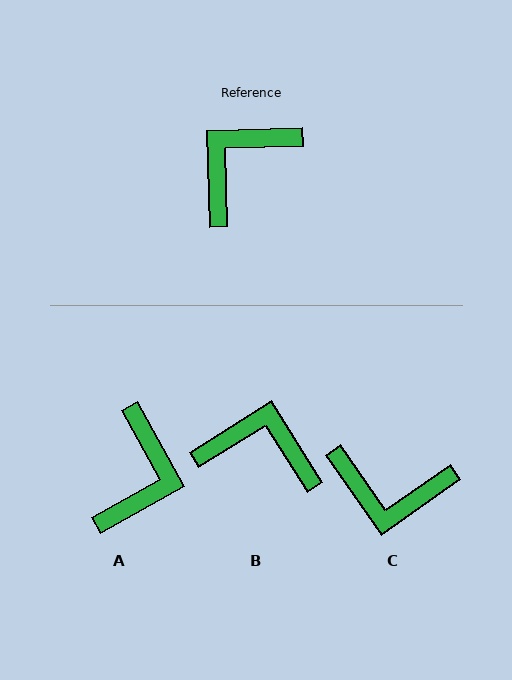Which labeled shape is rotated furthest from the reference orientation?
A, about 152 degrees away.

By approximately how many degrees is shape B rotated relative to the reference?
Approximately 60 degrees clockwise.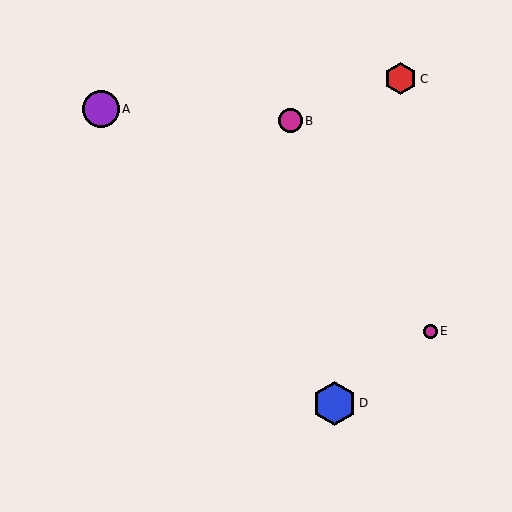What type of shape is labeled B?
Shape B is a magenta circle.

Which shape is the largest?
The blue hexagon (labeled D) is the largest.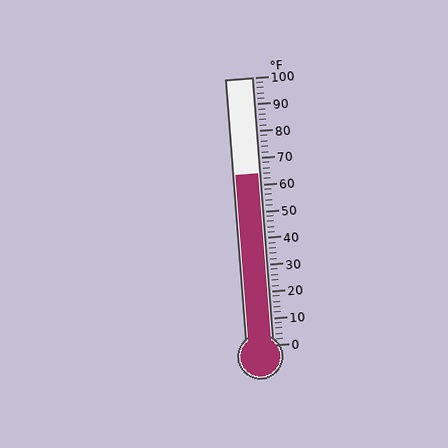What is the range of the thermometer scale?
The thermometer scale ranges from 0°F to 100°F.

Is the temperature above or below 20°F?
The temperature is above 20°F.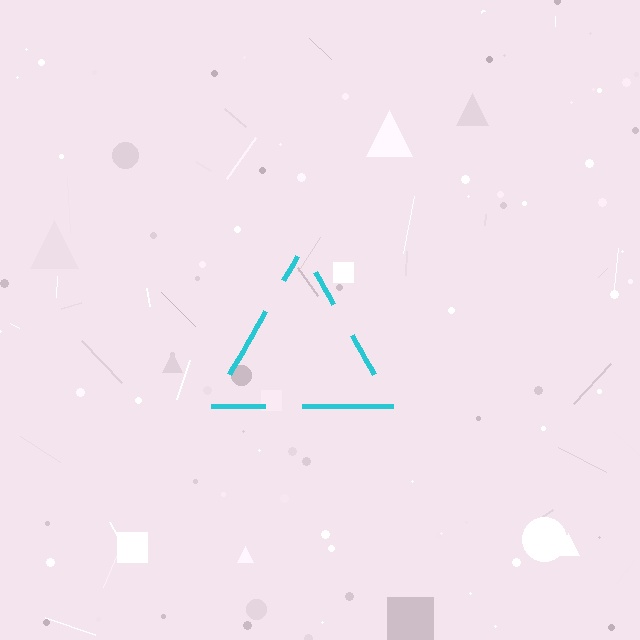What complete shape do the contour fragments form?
The contour fragments form a triangle.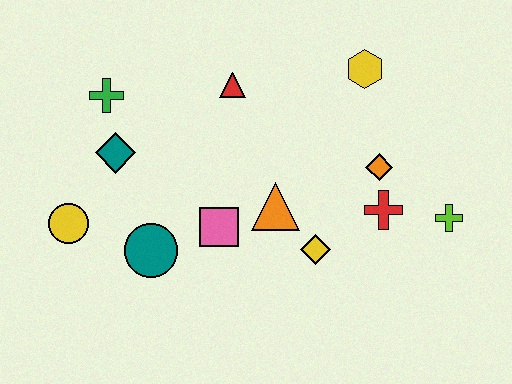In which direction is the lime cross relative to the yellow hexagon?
The lime cross is below the yellow hexagon.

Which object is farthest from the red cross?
The yellow circle is farthest from the red cross.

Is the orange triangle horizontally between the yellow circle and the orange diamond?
Yes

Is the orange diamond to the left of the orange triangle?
No